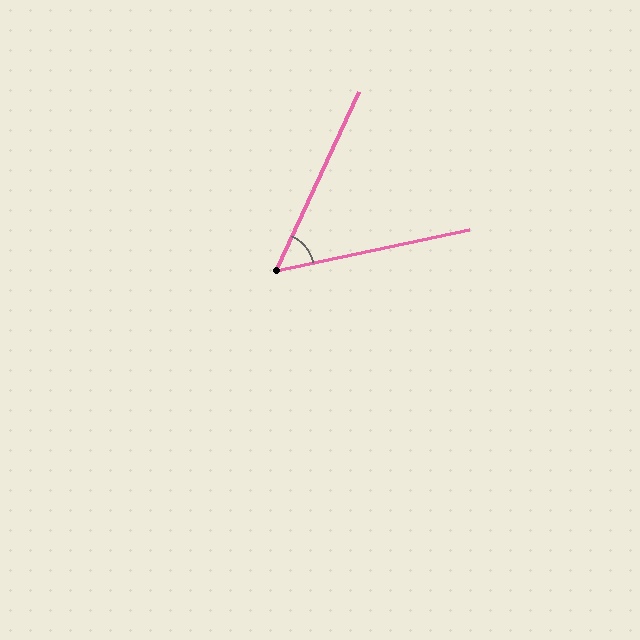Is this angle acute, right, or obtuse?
It is acute.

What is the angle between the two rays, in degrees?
Approximately 53 degrees.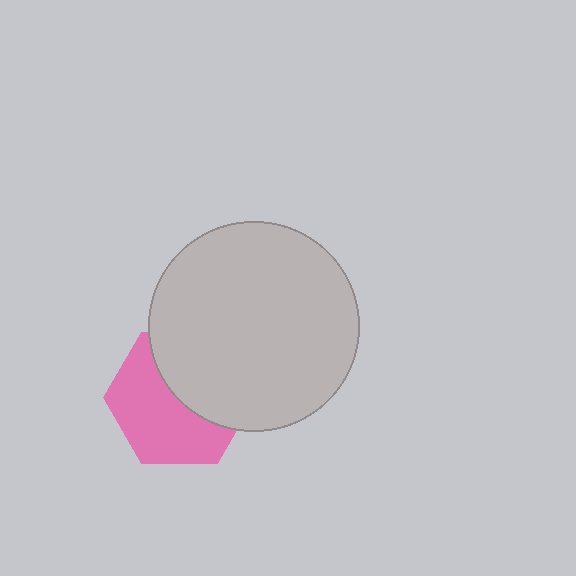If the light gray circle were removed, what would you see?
You would see the complete pink hexagon.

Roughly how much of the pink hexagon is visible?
About half of it is visible (roughly 55%).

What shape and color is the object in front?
The object in front is a light gray circle.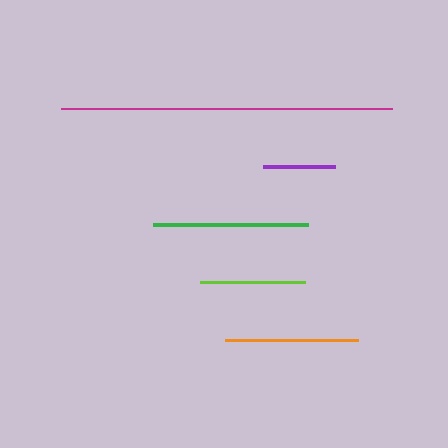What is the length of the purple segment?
The purple segment is approximately 71 pixels long.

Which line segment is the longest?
The magenta line is the longest at approximately 331 pixels.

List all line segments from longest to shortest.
From longest to shortest: magenta, green, orange, lime, purple.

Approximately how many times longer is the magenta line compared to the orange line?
The magenta line is approximately 2.5 times the length of the orange line.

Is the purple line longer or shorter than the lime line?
The lime line is longer than the purple line.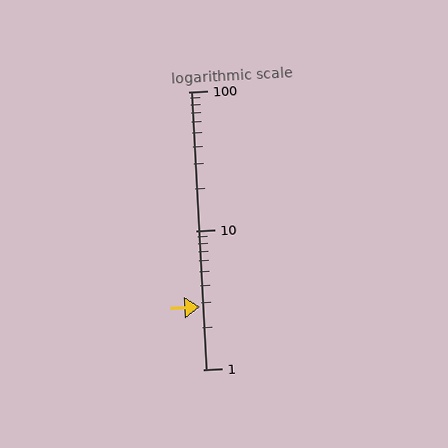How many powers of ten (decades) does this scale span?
The scale spans 2 decades, from 1 to 100.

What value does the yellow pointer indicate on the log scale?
The pointer indicates approximately 2.8.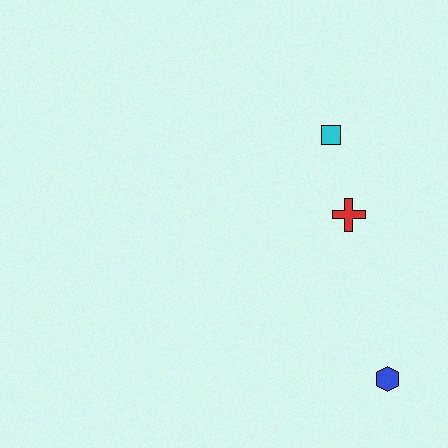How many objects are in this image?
There are 3 objects.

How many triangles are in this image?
There are no triangles.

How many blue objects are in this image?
There is 1 blue object.